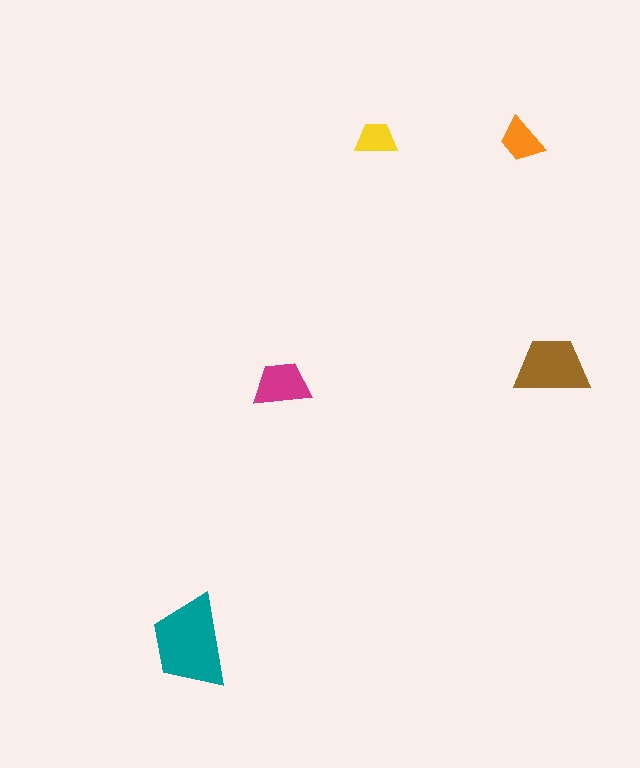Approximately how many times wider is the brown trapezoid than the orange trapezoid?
About 1.5 times wider.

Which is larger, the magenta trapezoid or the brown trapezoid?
The brown one.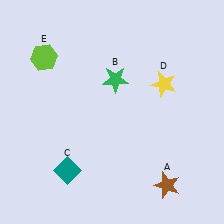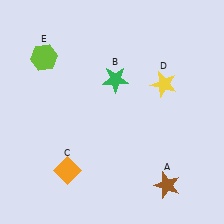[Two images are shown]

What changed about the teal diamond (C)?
In Image 1, C is teal. In Image 2, it changed to orange.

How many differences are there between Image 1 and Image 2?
There is 1 difference between the two images.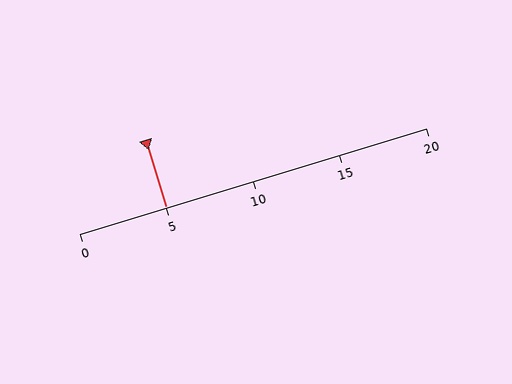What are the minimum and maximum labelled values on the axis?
The axis runs from 0 to 20.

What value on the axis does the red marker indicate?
The marker indicates approximately 5.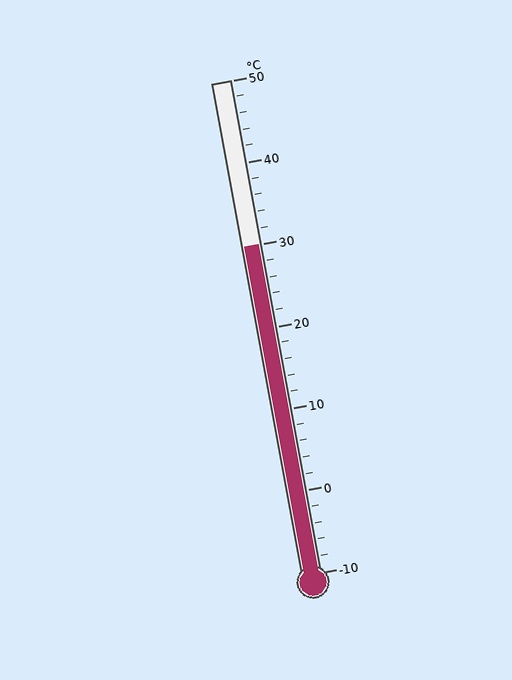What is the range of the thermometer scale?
The thermometer scale ranges from -10°C to 50°C.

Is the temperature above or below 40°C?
The temperature is below 40°C.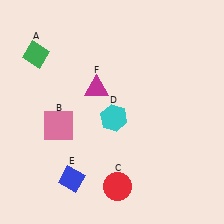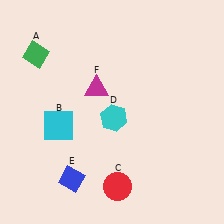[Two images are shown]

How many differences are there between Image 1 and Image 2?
There is 1 difference between the two images.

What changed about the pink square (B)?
In Image 1, B is pink. In Image 2, it changed to cyan.